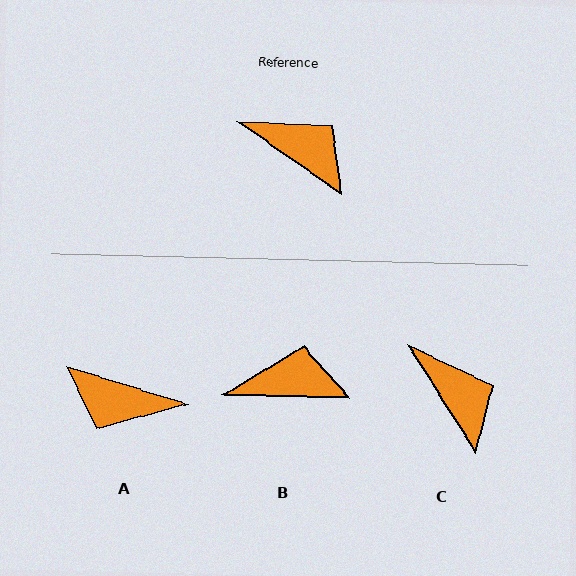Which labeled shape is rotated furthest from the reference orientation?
A, about 163 degrees away.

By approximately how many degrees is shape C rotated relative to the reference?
Approximately 23 degrees clockwise.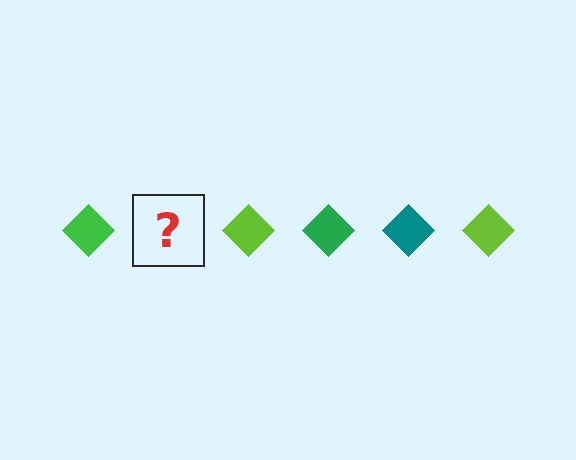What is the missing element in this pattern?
The missing element is a teal diamond.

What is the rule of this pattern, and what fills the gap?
The rule is that the pattern cycles through green, teal, lime diamonds. The gap should be filled with a teal diamond.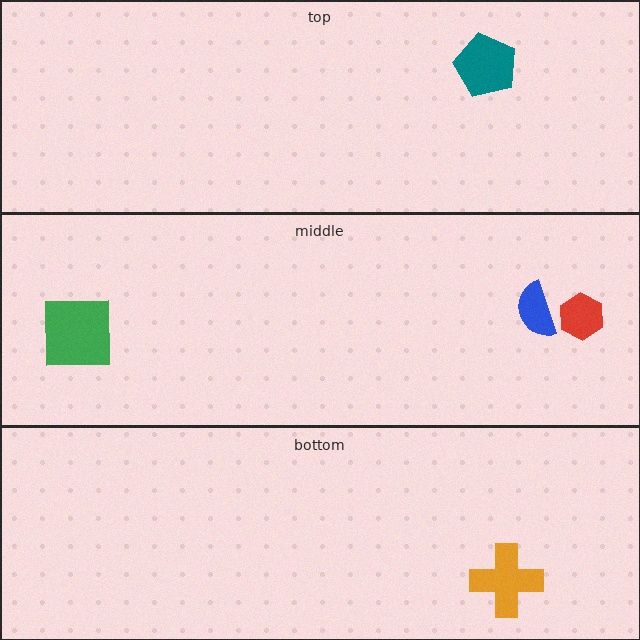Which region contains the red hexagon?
The middle region.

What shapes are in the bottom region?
The orange cross.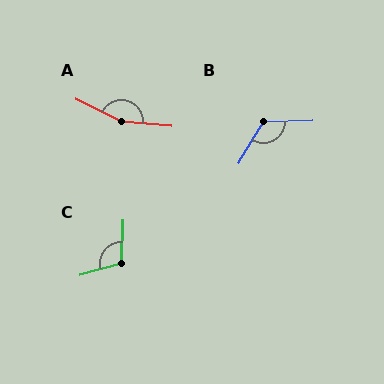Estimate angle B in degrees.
Approximately 122 degrees.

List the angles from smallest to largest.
C (108°), B (122°), A (159°).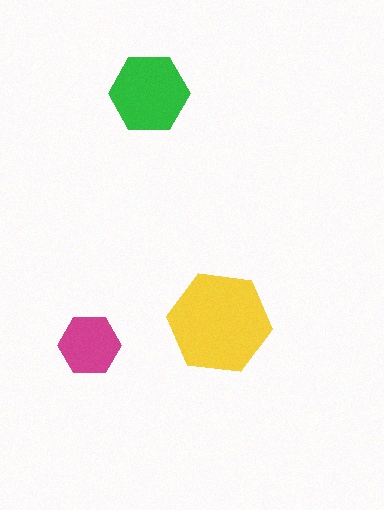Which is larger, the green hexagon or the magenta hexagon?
The green one.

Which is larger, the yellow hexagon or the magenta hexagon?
The yellow one.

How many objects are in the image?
There are 3 objects in the image.